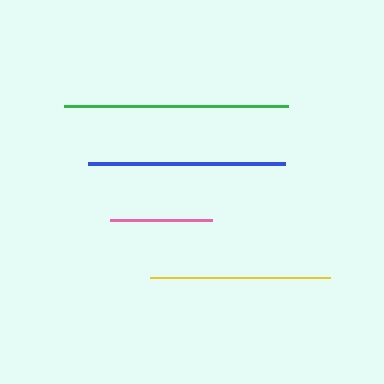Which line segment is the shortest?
The pink line is the shortest at approximately 102 pixels.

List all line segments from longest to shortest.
From longest to shortest: green, blue, yellow, pink.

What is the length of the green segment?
The green segment is approximately 224 pixels long.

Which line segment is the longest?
The green line is the longest at approximately 224 pixels.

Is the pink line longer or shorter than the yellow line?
The yellow line is longer than the pink line.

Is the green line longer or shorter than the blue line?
The green line is longer than the blue line.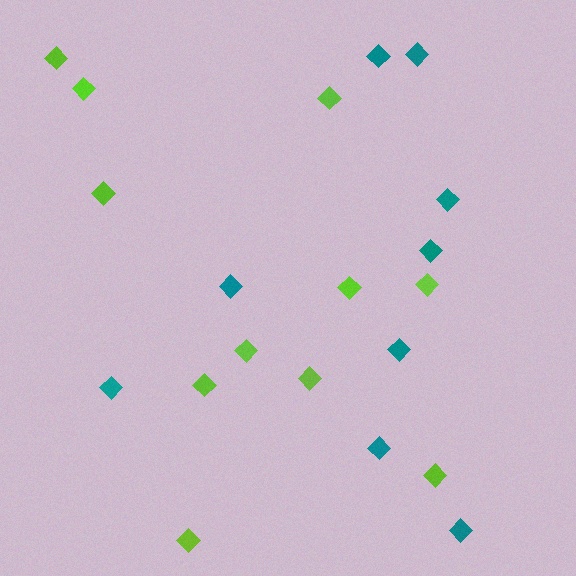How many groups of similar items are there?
There are 2 groups: one group of teal diamonds (9) and one group of lime diamonds (11).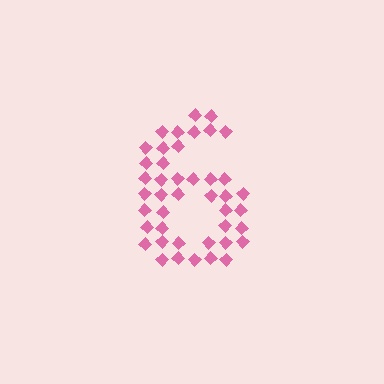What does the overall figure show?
The overall figure shows the digit 6.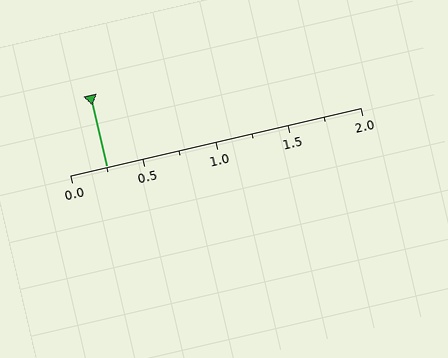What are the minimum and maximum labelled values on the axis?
The axis runs from 0.0 to 2.0.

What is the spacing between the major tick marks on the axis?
The major ticks are spaced 0.5 apart.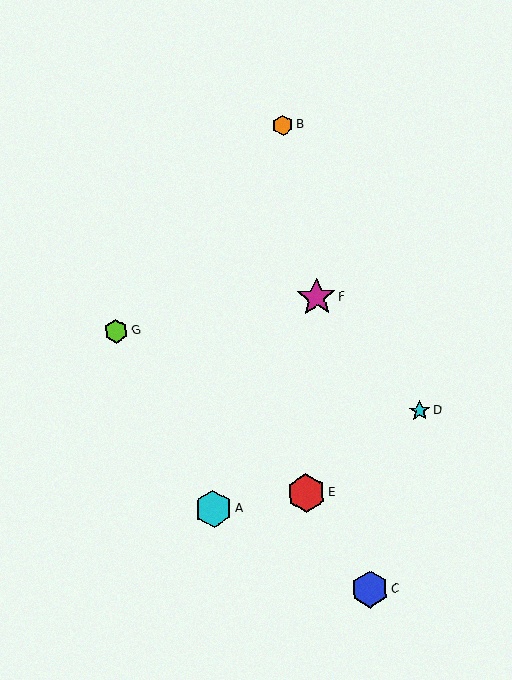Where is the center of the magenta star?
The center of the magenta star is at (316, 297).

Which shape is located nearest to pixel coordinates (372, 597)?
The blue hexagon (labeled C) at (370, 589) is nearest to that location.